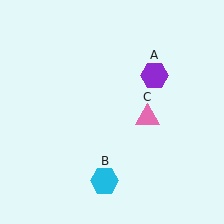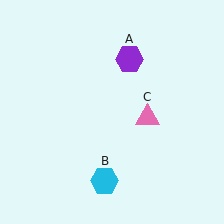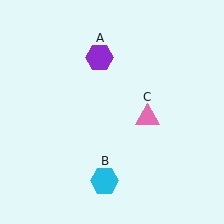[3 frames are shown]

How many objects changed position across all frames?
1 object changed position: purple hexagon (object A).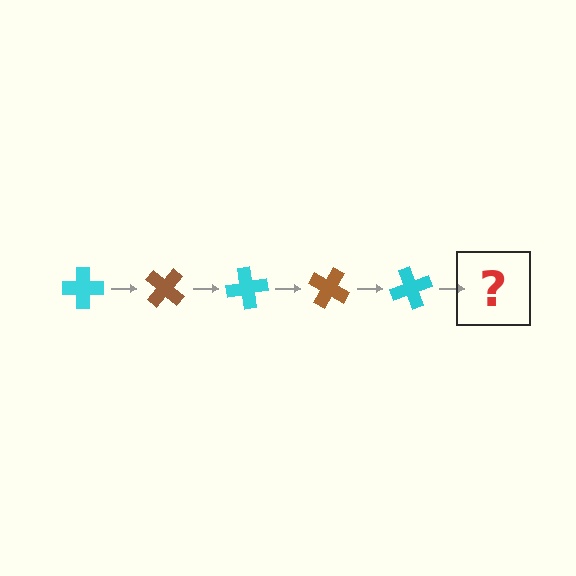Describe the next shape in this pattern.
It should be a brown cross, rotated 200 degrees from the start.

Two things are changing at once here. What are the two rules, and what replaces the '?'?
The two rules are that it rotates 40 degrees each step and the color cycles through cyan and brown. The '?' should be a brown cross, rotated 200 degrees from the start.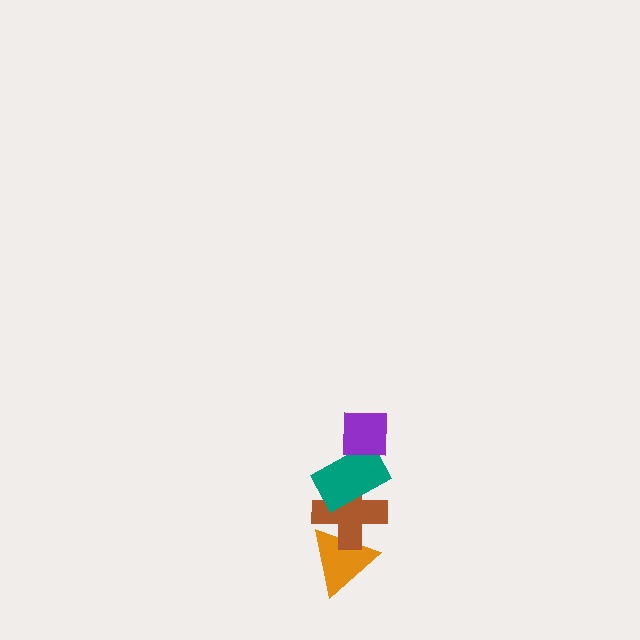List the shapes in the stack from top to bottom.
From top to bottom: the purple square, the teal rectangle, the brown cross, the orange triangle.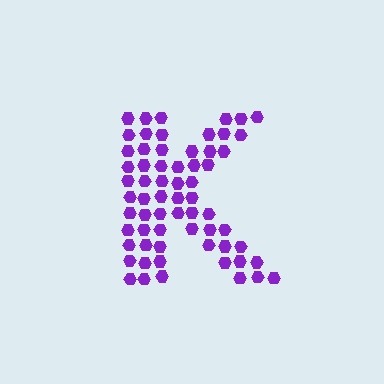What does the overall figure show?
The overall figure shows the letter K.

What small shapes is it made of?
It is made of small hexagons.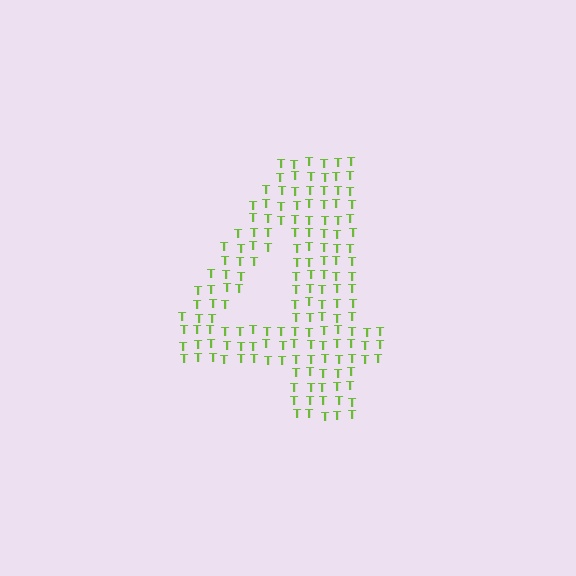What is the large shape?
The large shape is the digit 4.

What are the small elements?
The small elements are letter T's.